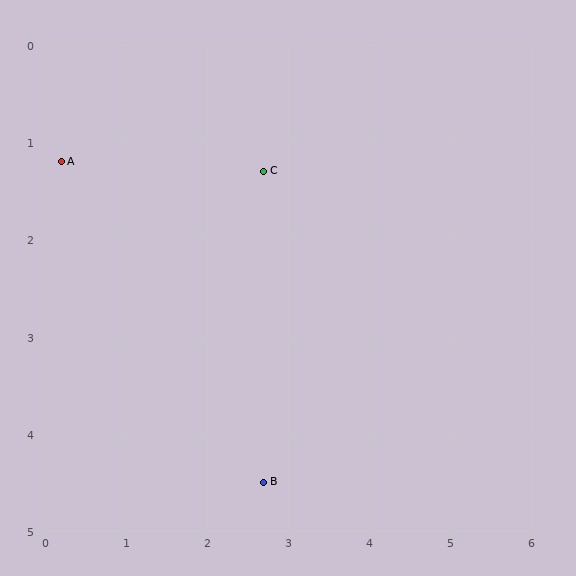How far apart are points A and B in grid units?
Points A and B are about 4.1 grid units apart.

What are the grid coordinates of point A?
Point A is at approximately (0.2, 1.2).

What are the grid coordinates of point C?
Point C is at approximately (2.7, 1.3).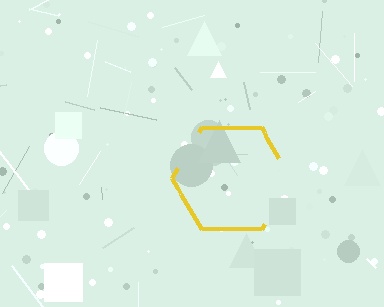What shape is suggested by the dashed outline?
The dashed outline suggests a hexagon.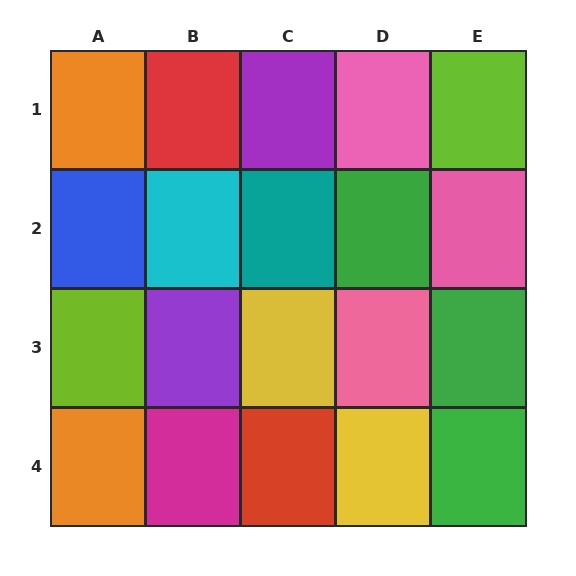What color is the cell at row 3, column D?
Pink.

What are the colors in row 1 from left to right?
Orange, red, purple, pink, lime.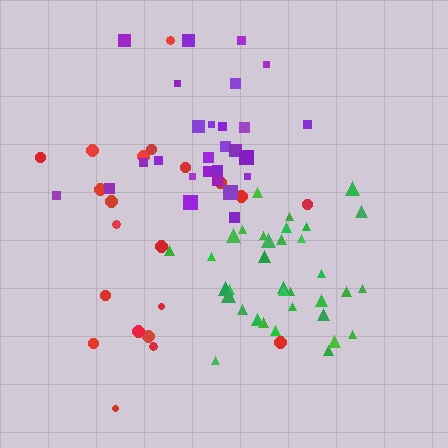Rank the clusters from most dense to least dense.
purple, green, red.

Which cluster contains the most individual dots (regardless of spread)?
Green (35).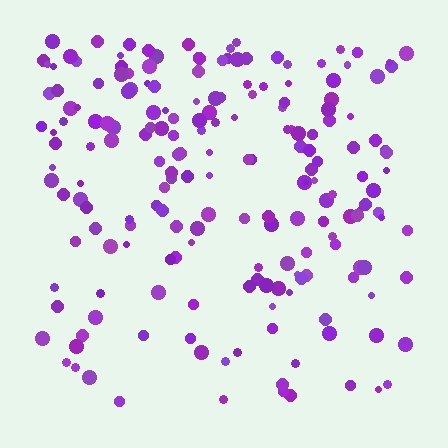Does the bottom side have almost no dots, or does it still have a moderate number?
Still a moderate number, just noticeably fewer than the top.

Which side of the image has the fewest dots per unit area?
The bottom.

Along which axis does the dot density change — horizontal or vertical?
Vertical.